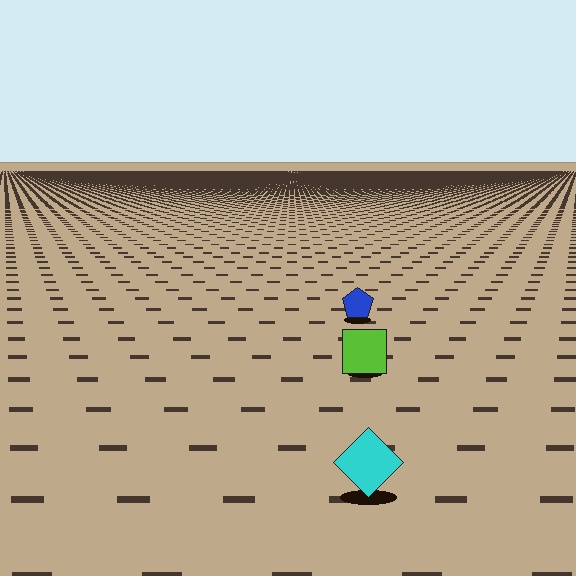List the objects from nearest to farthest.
From nearest to farthest: the cyan diamond, the lime square, the blue pentagon.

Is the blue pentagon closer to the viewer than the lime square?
No. The lime square is closer — you can tell from the texture gradient: the ground texture is coarser near it.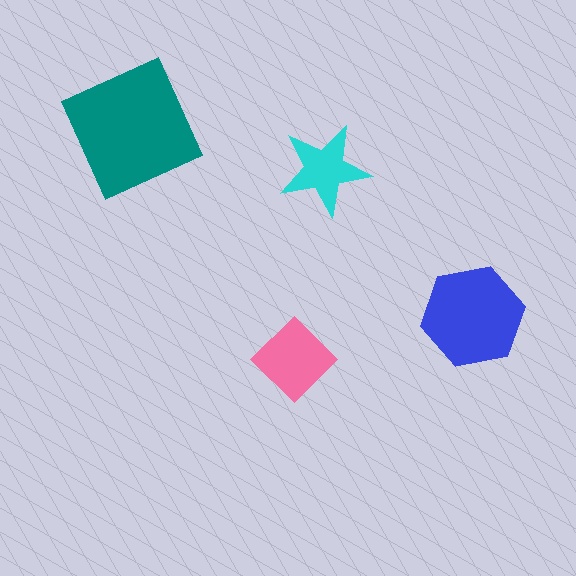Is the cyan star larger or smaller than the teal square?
Smaller.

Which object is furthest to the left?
The teal square is leftmost.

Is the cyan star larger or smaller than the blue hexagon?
Smaller.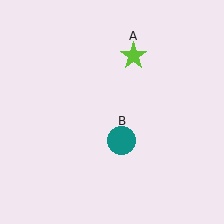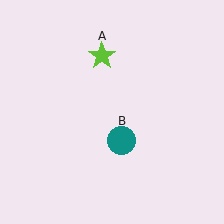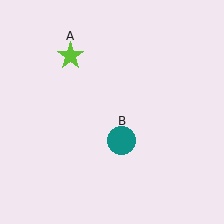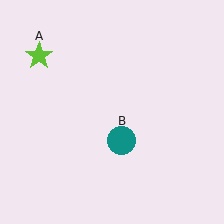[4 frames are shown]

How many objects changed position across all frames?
1 object changed position: lime star (object A).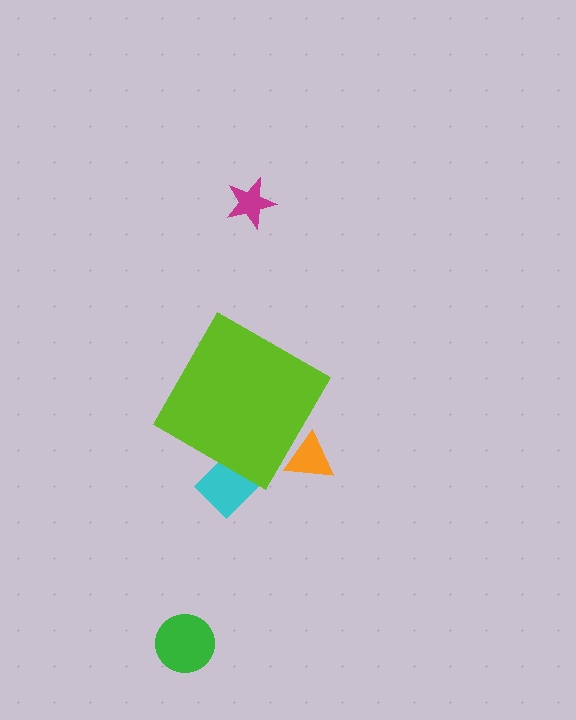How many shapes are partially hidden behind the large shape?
2 shapes are partially hidden.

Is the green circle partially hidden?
No, the green circle is fully visible.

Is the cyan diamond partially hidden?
Yes, the cyan diamond is partially hidden behind the lime diamond.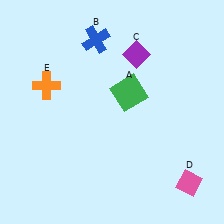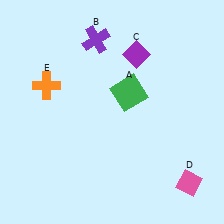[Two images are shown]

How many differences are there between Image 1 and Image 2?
There is 1 difference between the two images.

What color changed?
The cross (B) changed from blue in Image 1 to purple in Image 2.